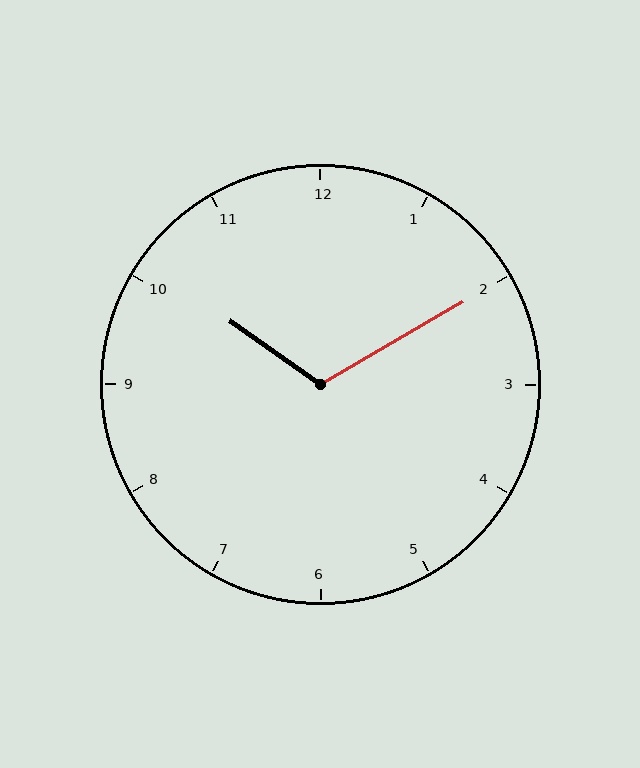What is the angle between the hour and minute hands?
Approximately 115 degrees.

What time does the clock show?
10:10.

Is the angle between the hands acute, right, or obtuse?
It is obtuse.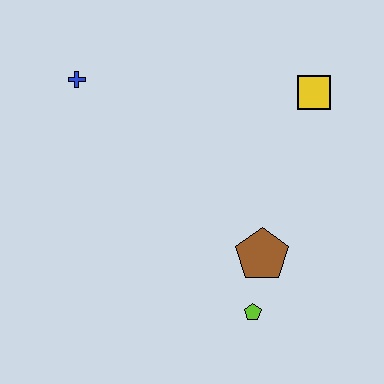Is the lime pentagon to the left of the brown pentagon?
Yes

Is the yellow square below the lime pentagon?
No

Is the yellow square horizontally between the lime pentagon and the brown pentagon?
No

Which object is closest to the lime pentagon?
The brown pentagon is closest to the lime pentagon.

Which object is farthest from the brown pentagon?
The blue cross is farthest from the brown pentagon.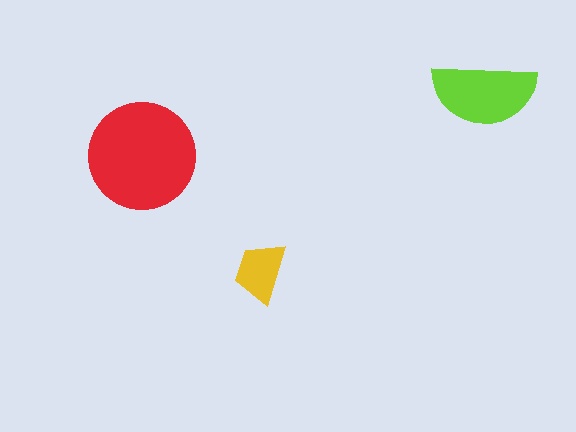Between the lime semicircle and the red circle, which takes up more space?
The red circle.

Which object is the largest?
The red circle.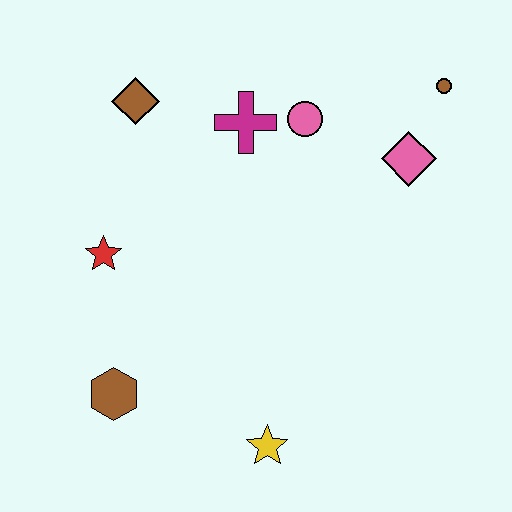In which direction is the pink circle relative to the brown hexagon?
The pink circle is above the brown hexagon.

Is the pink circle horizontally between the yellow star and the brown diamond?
No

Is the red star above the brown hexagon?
Yes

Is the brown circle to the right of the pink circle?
Yes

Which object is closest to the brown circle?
The pink diamond is closest to the brown circle.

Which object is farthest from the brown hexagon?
The brown circle is farthest from the brown hexagon.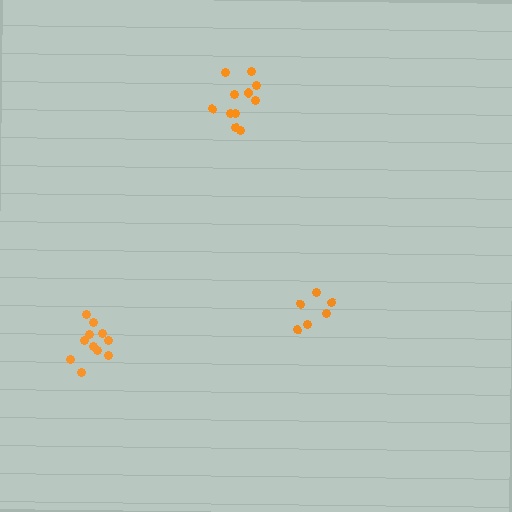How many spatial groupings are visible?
There are 3 spatial groupings.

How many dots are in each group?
Group 1: 11 dots, Group 2: 11 dots, Group 3: 6 dots (28 total).